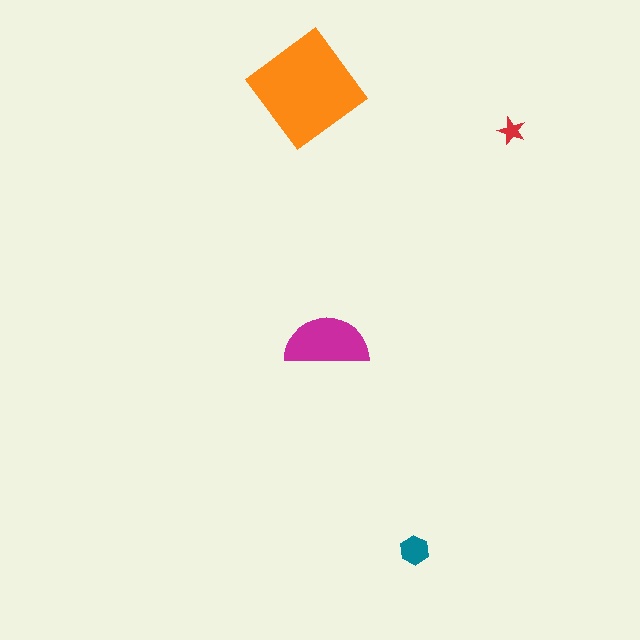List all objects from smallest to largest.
The red star, the teal hexagon, the magenta semicircle, the orange diamond.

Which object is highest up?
The orange diamond is topmost.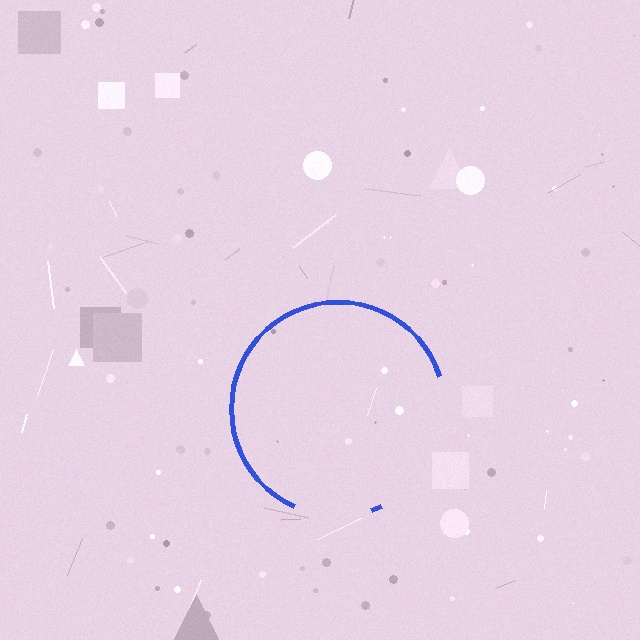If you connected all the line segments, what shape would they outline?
They would outline a circle.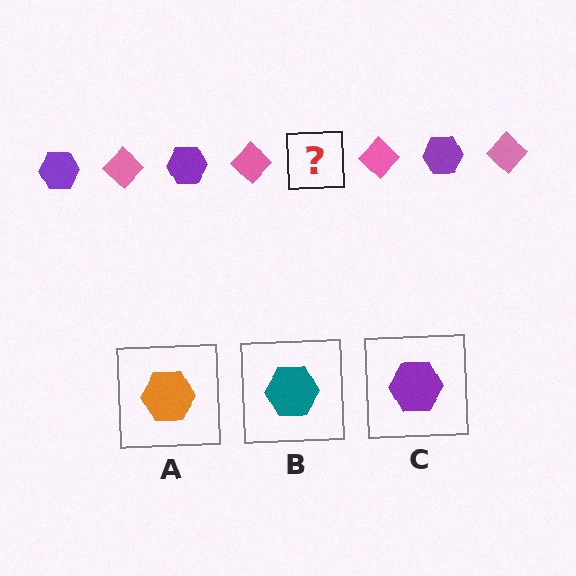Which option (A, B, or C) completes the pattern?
C.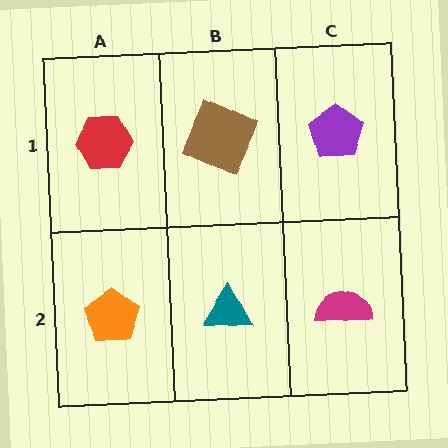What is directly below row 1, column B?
A teal triangle.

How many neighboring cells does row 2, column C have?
2.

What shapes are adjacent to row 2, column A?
A red hexagon (row 1, column A), a teal triangle (row 2, column B).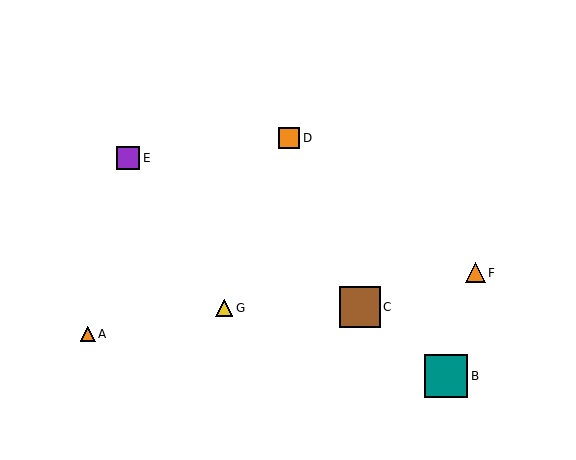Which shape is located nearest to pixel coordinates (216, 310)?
The yellow triangle (labeled G) at (224, 308) is nearest to that location.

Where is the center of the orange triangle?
The center of the orange triangle is at (475, 273).